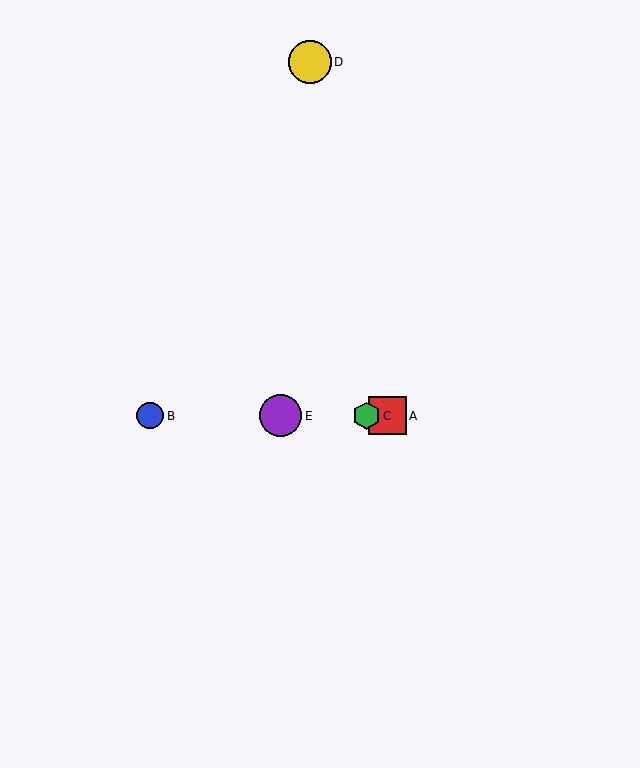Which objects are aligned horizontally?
Objects A, B, C, E are aligned horizontally.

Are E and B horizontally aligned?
Yes, both are at y≈416.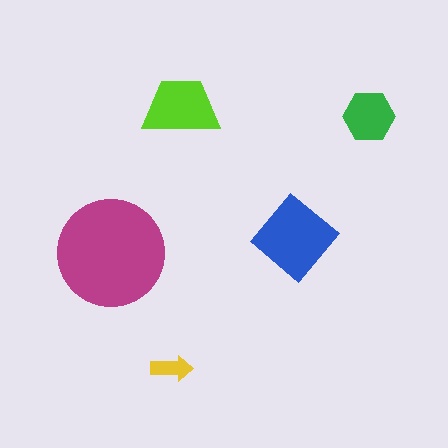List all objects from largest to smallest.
The magenta circle, the blue diamond, the lime trapezoid, the green hexagon, the yellow arrow.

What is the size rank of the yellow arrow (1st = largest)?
5th.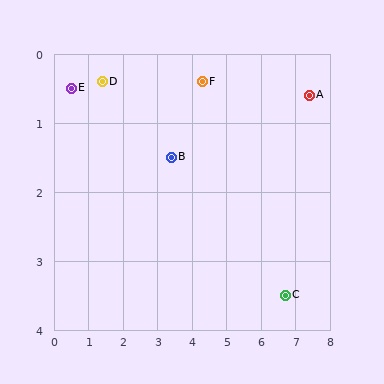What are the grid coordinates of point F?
Point F is at approximately (4.3, 0.4).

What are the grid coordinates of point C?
Point C is at approximately (6.7, 3.5).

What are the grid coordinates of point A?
Point A is at approximately (7.4, 0.6).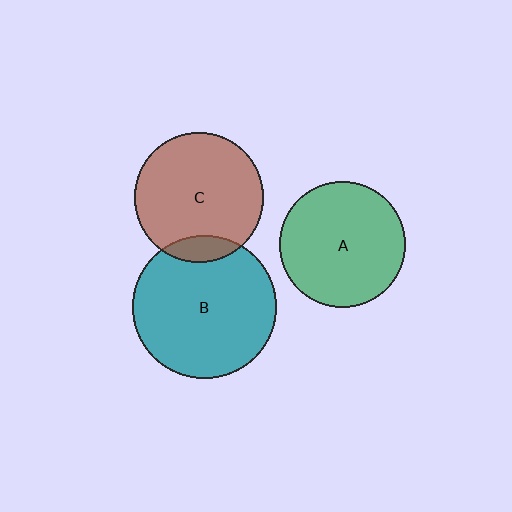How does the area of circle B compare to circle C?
Approximately 1.2 times.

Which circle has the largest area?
Circle B (teal).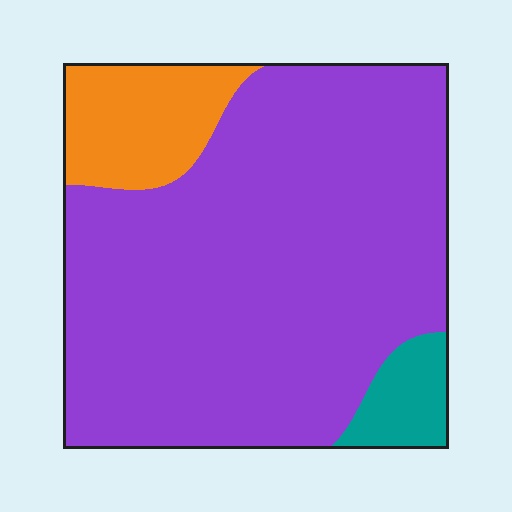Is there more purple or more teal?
Purple.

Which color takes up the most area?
Purple, at roughly 80%.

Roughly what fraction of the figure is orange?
Orange takes up about one eighth (1/8) of the figure.